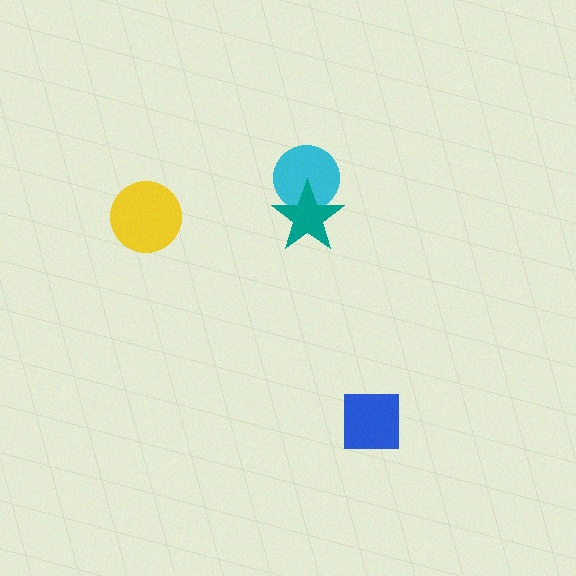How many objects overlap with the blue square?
0 objects overlap with the blue square.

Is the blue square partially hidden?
No, no other shape covers it.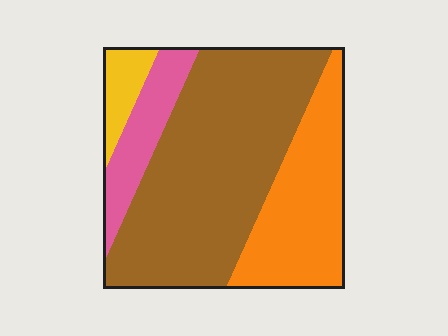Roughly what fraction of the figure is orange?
Orange covers about 25% of the figure.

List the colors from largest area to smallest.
From largest to smallest: brown, orange, pink, yellow.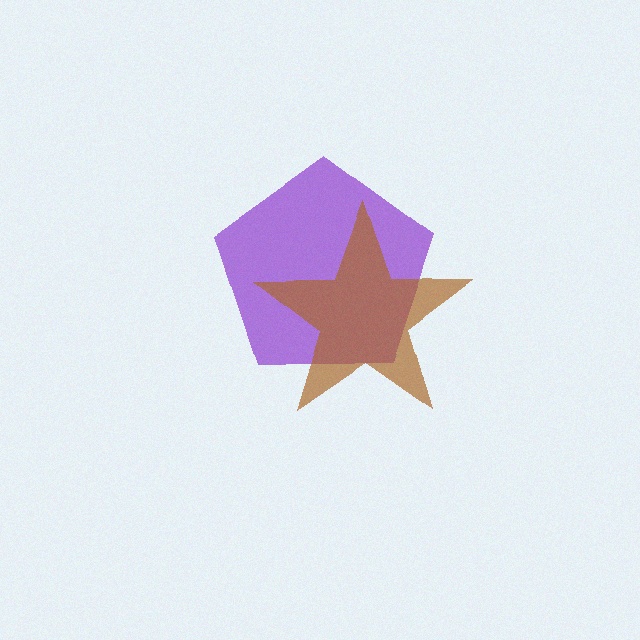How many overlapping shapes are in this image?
There are 2 overlapping shapes in the image.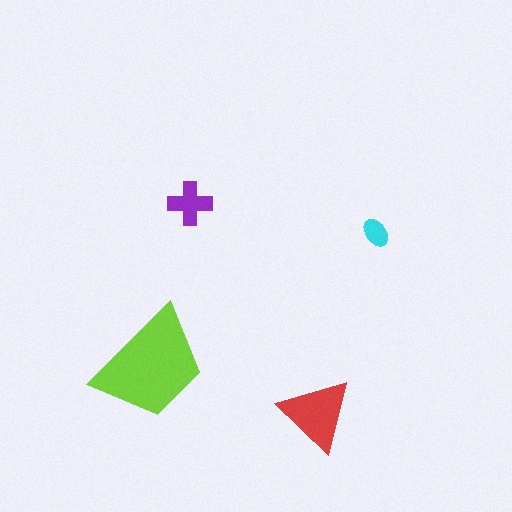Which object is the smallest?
The cyan ellipse.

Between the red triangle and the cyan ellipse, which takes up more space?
The red triangle.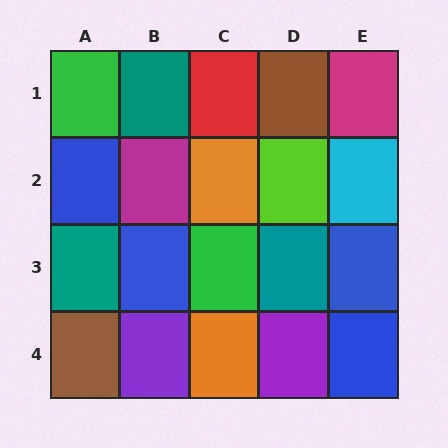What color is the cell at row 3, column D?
Teal.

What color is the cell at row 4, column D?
Purple.